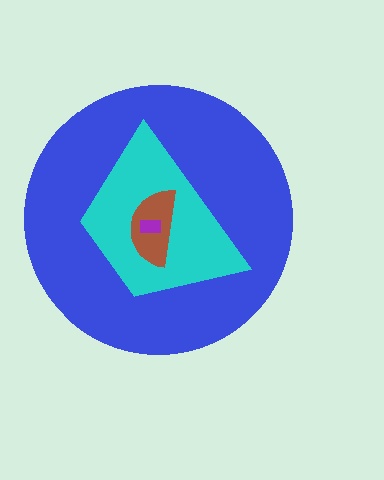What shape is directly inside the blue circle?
The cyan trapezoid.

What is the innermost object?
The purple rectangle.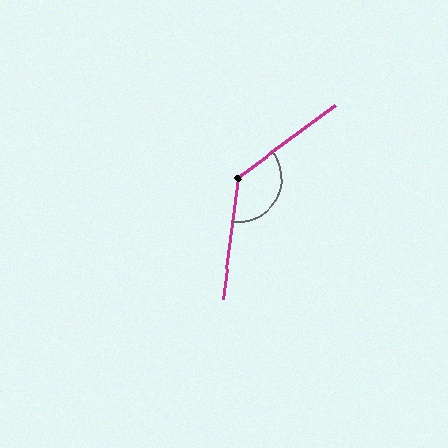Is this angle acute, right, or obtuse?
It is obtuse.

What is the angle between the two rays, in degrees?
Approximately 134 degrees.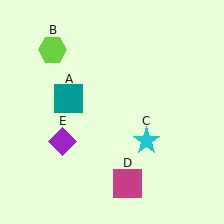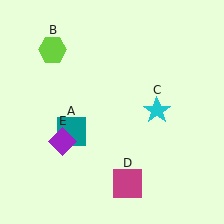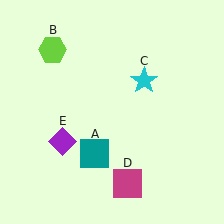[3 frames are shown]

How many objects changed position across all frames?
2 objects changed position: teal square (object A), cyan star (object C).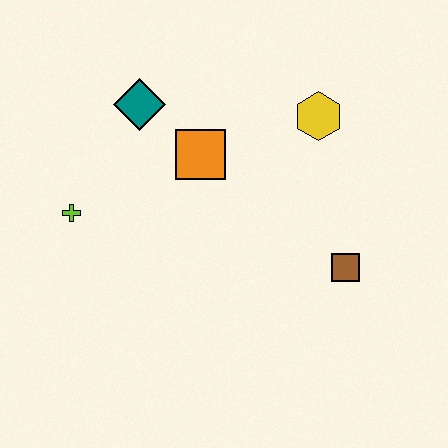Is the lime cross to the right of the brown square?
No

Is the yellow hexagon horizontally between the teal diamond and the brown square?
Yes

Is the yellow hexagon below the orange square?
No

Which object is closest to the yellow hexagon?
The orange square is closest to the yellow hexagon.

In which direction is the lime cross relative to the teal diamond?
The lime cross is below the teal diamond.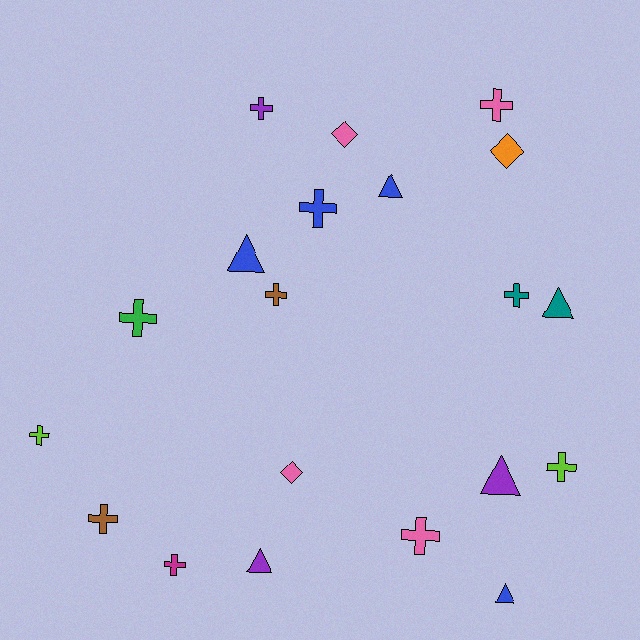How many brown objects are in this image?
There are 2 brown objects.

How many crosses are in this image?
There are 11 crosses.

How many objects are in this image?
There are 20 objects.